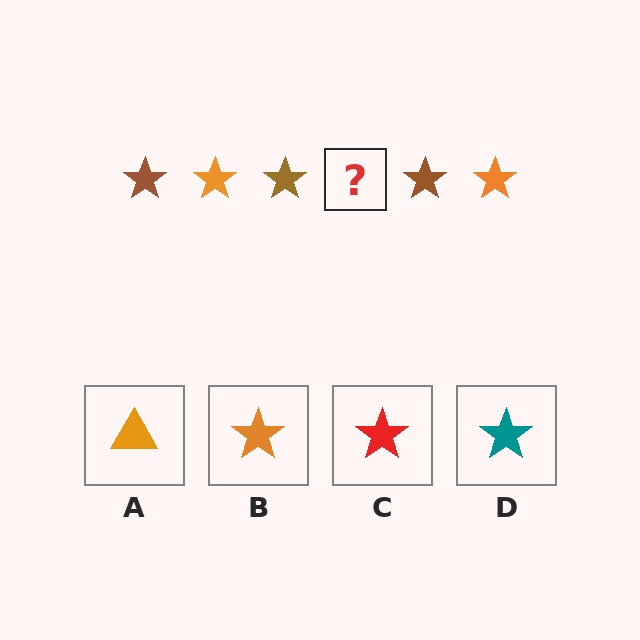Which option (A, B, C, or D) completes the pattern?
B.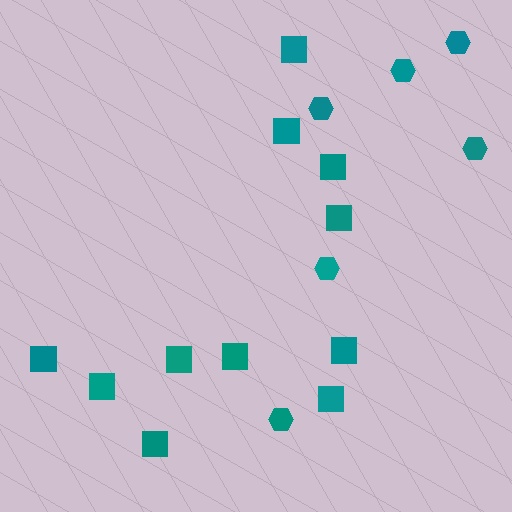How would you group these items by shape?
There are 2 groups: one group of squares (11) and one group of hexagons (6).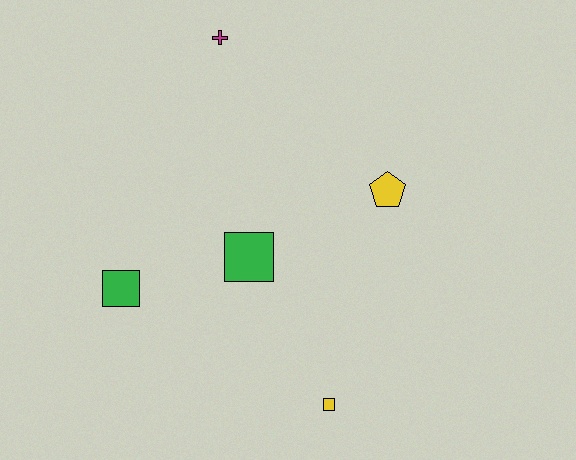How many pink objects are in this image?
There are no pink objects.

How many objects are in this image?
There are 5 objects.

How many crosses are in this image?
There is 1 cross.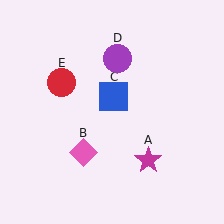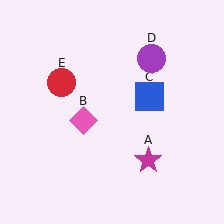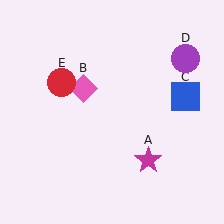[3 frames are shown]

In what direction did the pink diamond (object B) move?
The pink diamond (object B) moved up.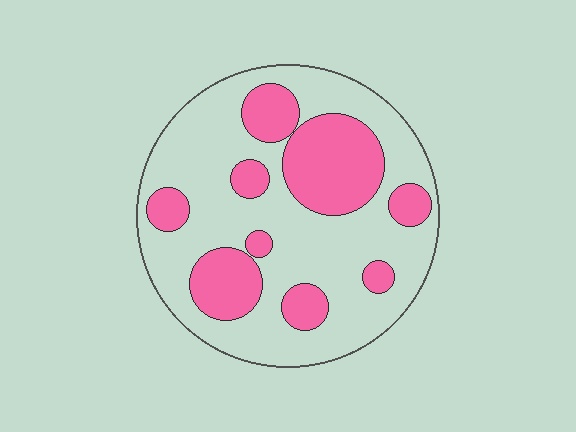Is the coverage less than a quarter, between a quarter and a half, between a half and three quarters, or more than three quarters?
Between a quarter and a half.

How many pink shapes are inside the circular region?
9.